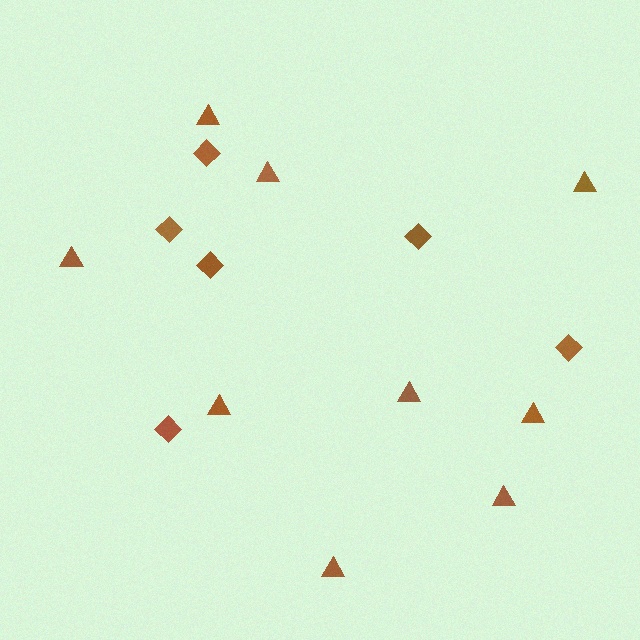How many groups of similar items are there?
There are 2 groups: one group of triangles (9) and one group of diamonds (6).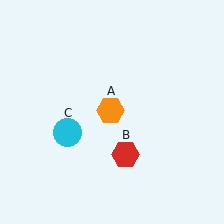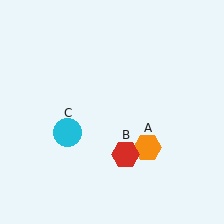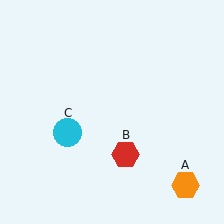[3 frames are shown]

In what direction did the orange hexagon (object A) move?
The orange hexagon (object A) moved down and to the right.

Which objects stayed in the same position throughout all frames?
Red hexagon (object B) and cyan circle (object C) remained stationary.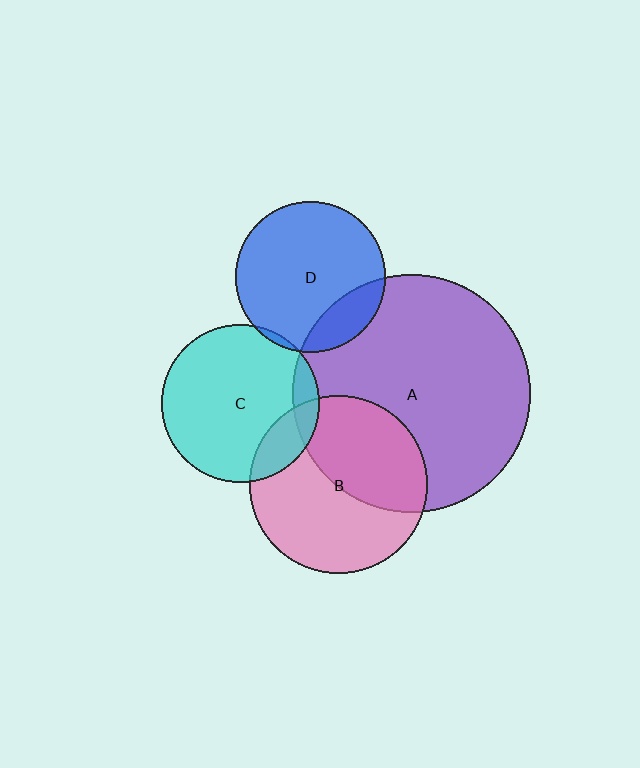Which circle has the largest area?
Circle A (purple).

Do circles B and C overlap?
Yes.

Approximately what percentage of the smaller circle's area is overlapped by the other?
Approximately 15%.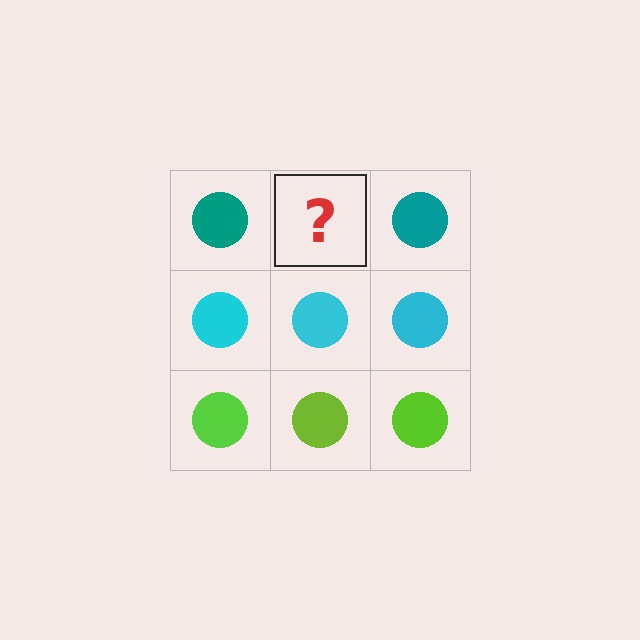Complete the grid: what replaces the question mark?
The question mark should be replaced with a teal circle.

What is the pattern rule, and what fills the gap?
The rule is that each row has a consistent color. The gap should be filled with a teal circle.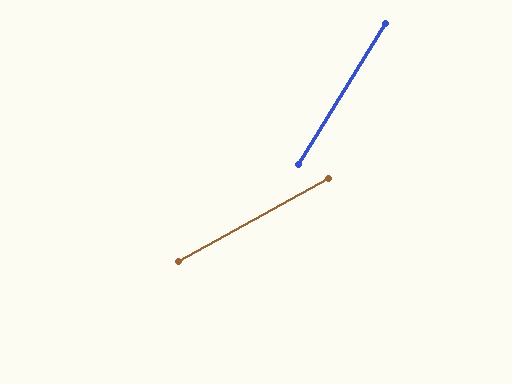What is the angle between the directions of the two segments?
Approximately 30 degrees.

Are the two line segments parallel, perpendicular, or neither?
Neither parallel nor perpendicular — they differ by about 30°.